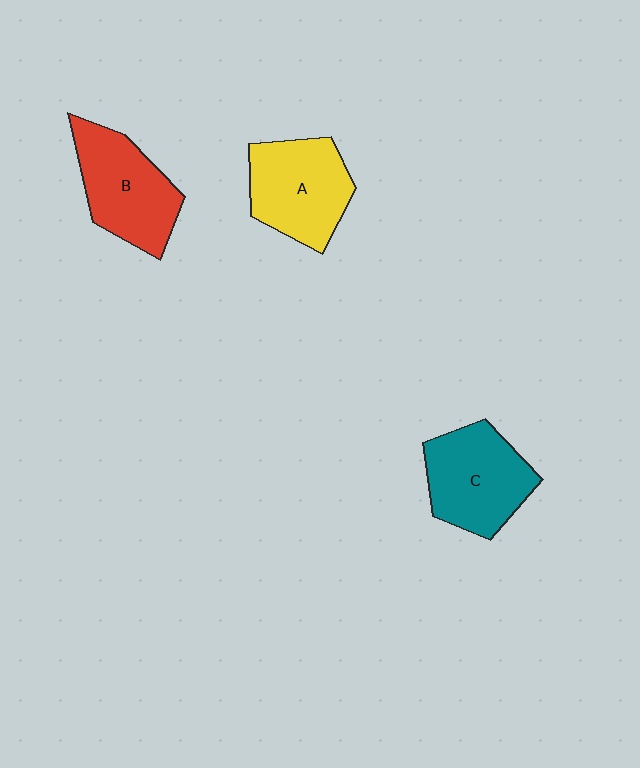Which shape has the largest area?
Shape C (teal).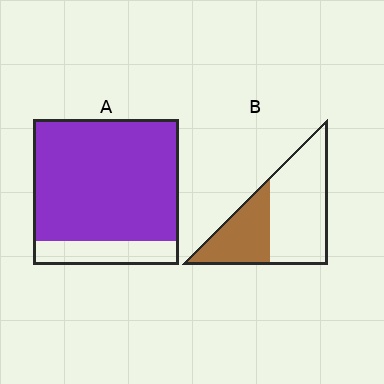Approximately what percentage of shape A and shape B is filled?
A is approximately 85% and B is approximately 35%.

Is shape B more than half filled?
No.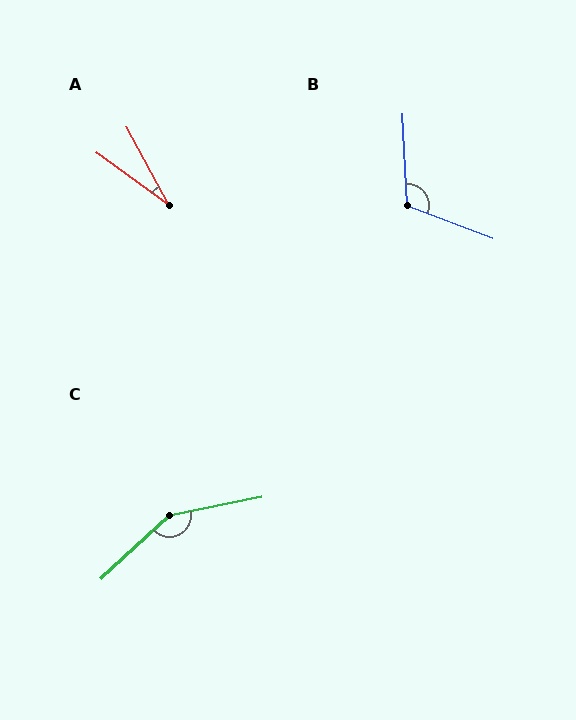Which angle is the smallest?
A, at approximately 26 degrees.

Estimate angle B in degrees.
Approximately 113 degrees.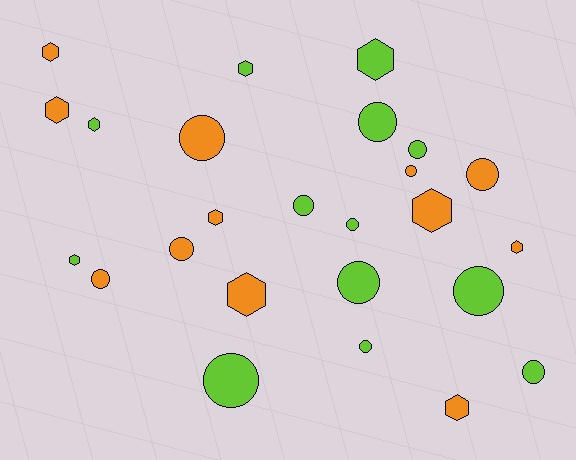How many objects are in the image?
There are 25 objects.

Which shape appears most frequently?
Circle, with 14 objects.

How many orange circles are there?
There are 5 orange circles.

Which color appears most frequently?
Lime, with 13 objects.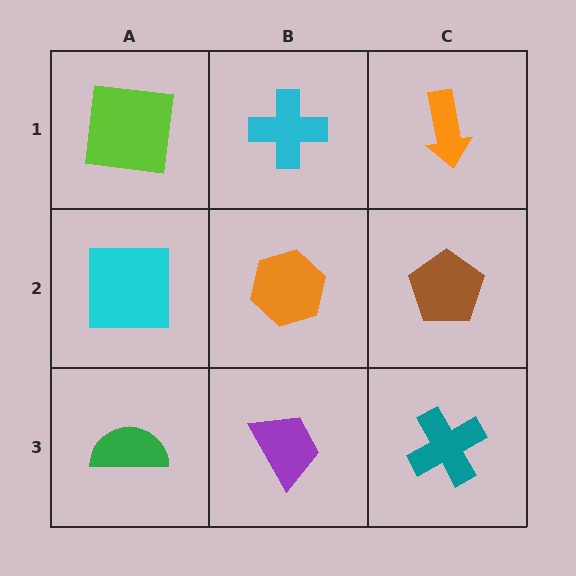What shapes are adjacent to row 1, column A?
A cyan square (row 2, column A), a cyan cross (row 1, column B).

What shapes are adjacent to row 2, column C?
An orange arrow (row 1, column C), a teal cross (row 3, column C), an orange hexagon (row 2, column B).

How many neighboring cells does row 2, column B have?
4.